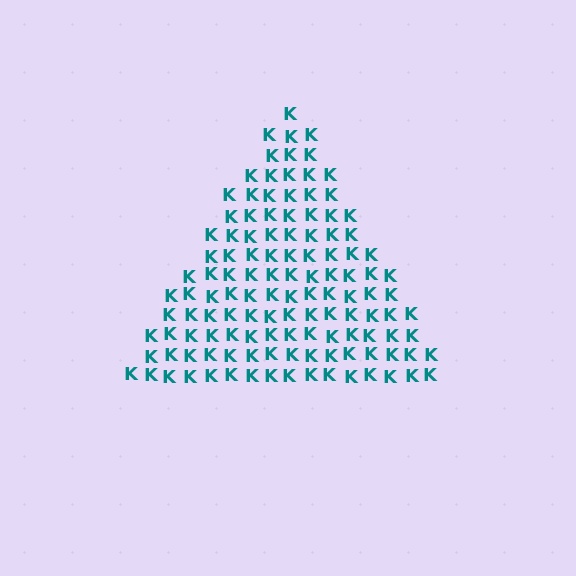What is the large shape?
The large shape is a triangle.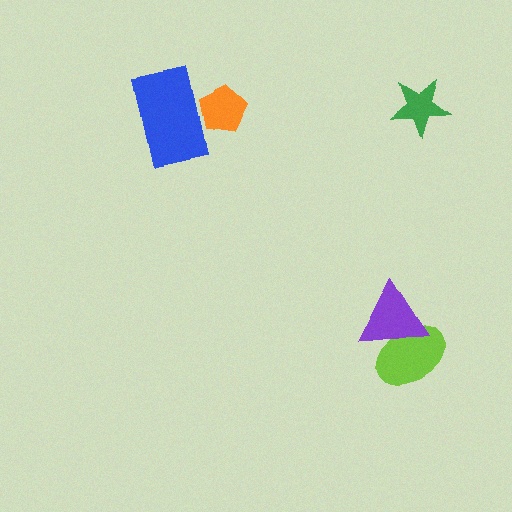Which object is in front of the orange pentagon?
The blue rectangle is in front of the orange pentagon.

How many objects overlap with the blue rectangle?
1 object overlaps with the blue rectangle.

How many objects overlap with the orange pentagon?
1 object overlaps with the orange pentagon.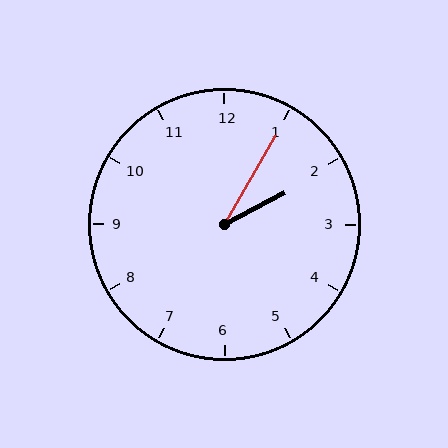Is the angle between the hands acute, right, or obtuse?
It is acute.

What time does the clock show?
2:05.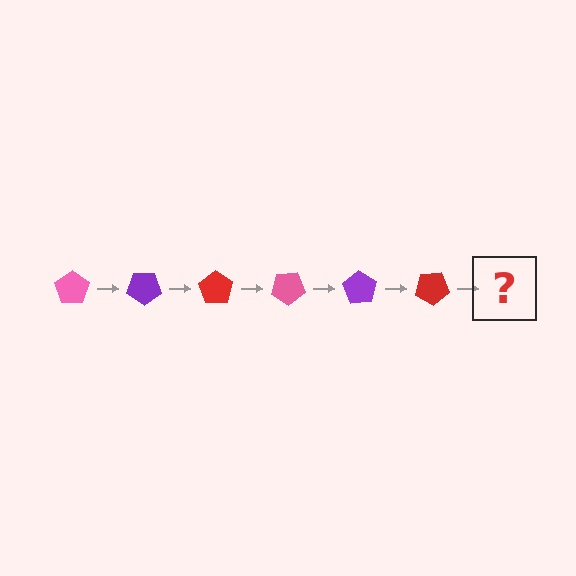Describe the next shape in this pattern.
It should be a pink pentagon, rotated 210 degrees from the start.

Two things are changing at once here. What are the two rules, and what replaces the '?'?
The two rules are that it rotates 35 degrees each step and the color cycles through pink, purple, and red. The '?' should be a pink pentagon, rotated 210 degrees from the start.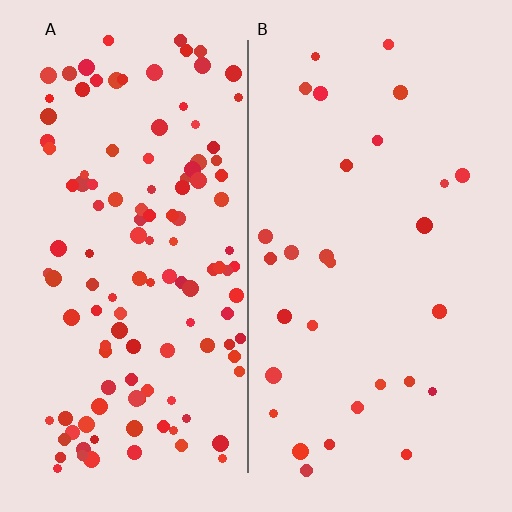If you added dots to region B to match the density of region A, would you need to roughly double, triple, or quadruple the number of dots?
Approximately quadruple.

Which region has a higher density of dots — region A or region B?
A (the left).